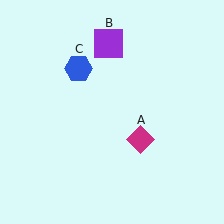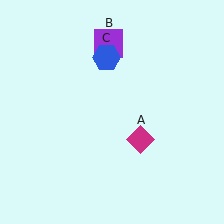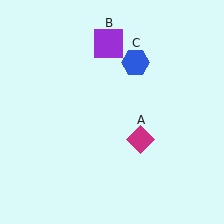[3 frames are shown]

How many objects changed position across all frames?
1 object changed position: blue hexagon (object C).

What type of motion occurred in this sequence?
The blue hexagon (object C) rotated clockwise around the center of the scene.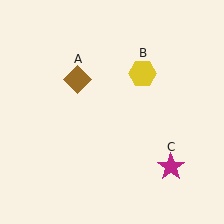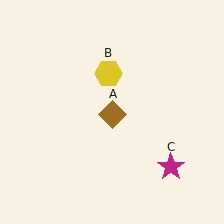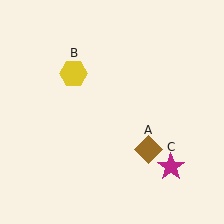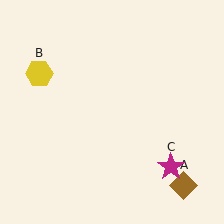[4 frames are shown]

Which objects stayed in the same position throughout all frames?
Magenta star (object C) remained stationary.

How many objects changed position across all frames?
2 objects changed position: brown diamond (object A), yellow hexagon (object B).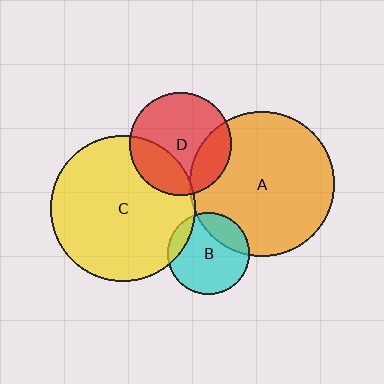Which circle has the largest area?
Circle C (yellow).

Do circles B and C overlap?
Yes.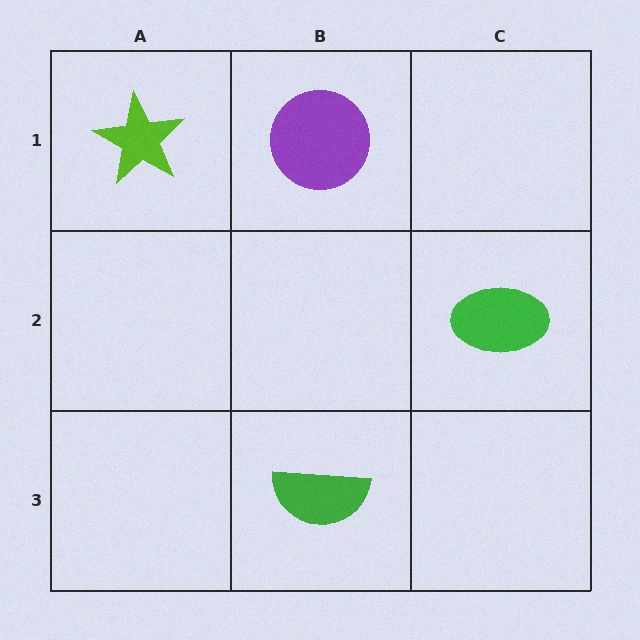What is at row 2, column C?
A green ellipse.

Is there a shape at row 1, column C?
No, that cell is empty.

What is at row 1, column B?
A purple circle.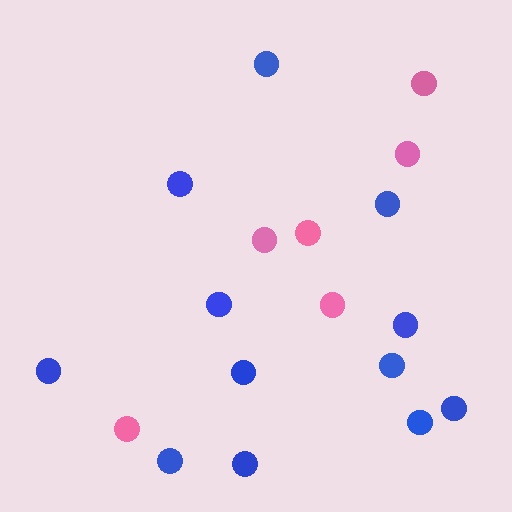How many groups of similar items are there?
There are 2 groups: one group of pink circles (6) and one group of blue circles (12).